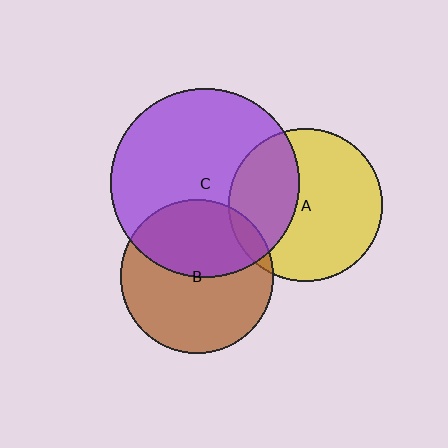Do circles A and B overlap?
Yes.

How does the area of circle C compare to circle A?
Approximately 1.5 times.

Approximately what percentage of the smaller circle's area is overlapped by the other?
Approximately 5%.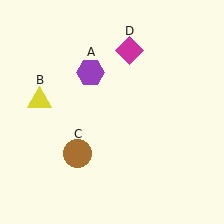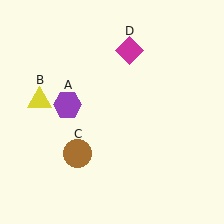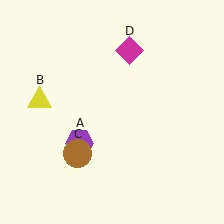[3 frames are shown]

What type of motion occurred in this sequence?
The purple hexagon (object A) rotated counterclockwise around the center of the scene.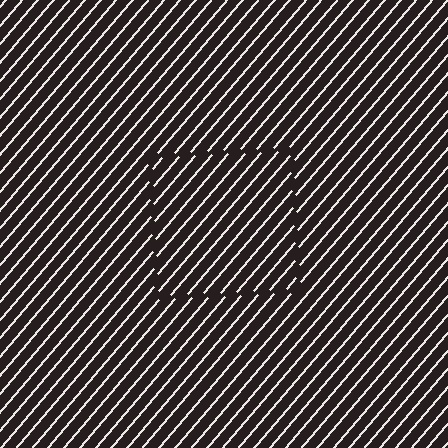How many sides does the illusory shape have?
4 sides — the line-ends trace a square.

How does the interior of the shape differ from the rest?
The interior of the shape contains the same grating, shifted by half a period — the contour is defined by the phase discontinuity where line-ends from the inner and outer gratings abut.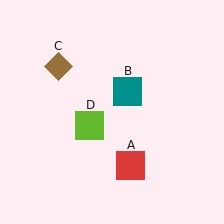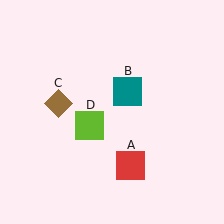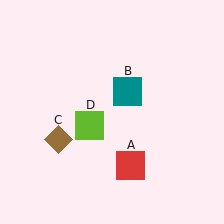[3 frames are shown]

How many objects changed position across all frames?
1 object changed position: brown diamond (object C).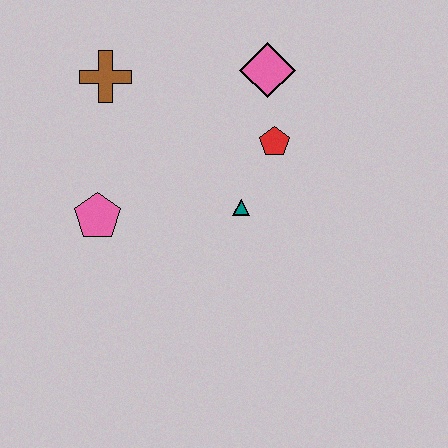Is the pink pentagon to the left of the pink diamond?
Yes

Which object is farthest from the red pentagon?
The pink pentagon is farthest from the red pentagon.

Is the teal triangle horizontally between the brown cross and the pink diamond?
Yes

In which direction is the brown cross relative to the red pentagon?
The brown cross is to the left of the red pentagon.